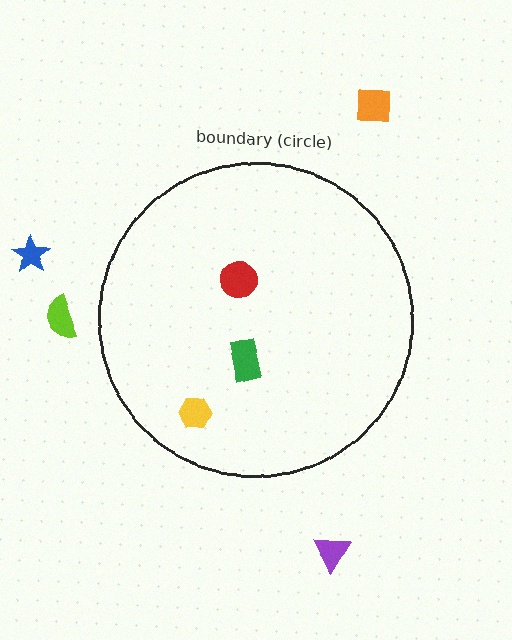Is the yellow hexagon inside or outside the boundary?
Inside.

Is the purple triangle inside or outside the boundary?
Outside.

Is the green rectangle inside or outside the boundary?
Inside.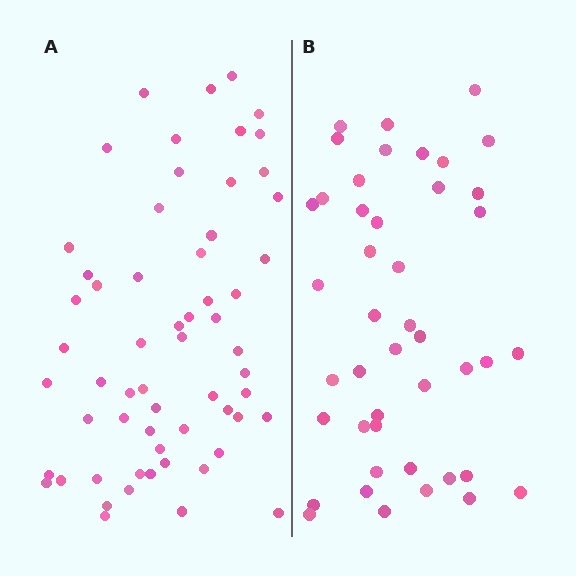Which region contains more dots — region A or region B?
Region A (the left region) has more dots.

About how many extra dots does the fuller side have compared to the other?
Region A has approximately 15 more dots than region B.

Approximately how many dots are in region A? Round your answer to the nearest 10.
About 60 dots.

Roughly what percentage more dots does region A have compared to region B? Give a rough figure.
About 35% more.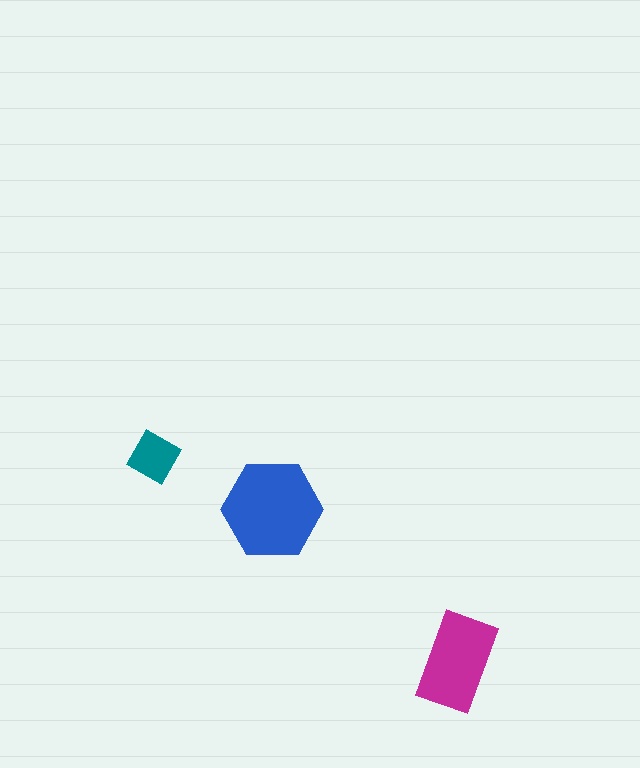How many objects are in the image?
There are 3 objects in the image.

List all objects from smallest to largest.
The teal diamond, the magenta rectangle, the blue hexagon.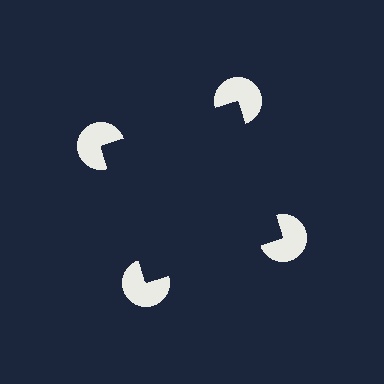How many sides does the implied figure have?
4 sides.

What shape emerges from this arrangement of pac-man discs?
An illusory square — its edges are inferred from the aligned wedge cuts in the pac-man discs, not physically drawn.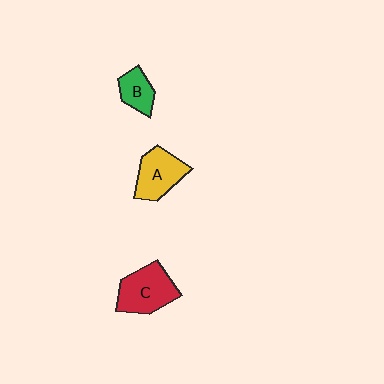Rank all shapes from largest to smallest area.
From largest to smallest: C (red), A (yellow), B (green).